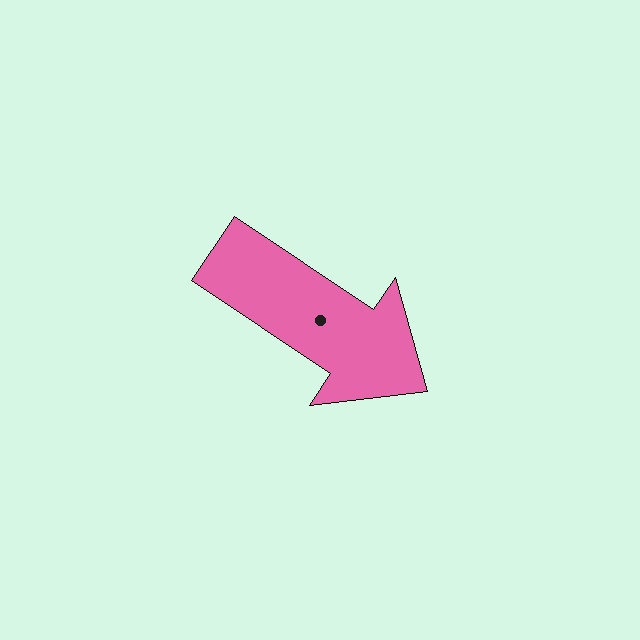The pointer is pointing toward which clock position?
Roughly 4 o'clock.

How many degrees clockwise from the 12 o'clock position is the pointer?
Approximately 124 degrees.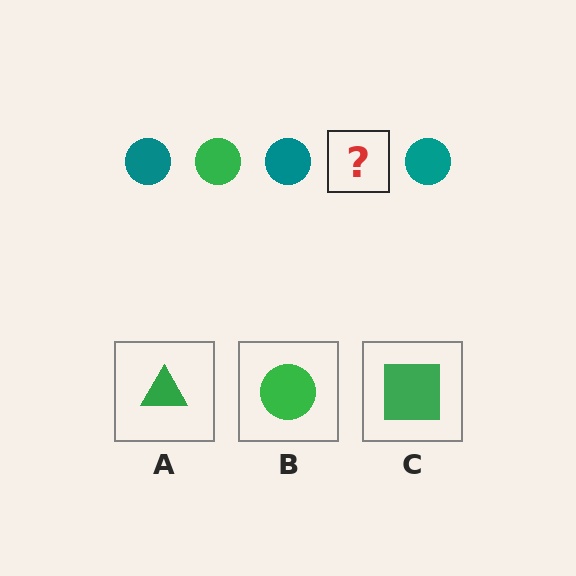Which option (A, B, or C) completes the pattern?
B.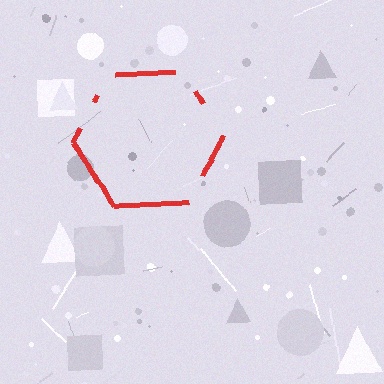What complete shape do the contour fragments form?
The contour fragments form a hexagon.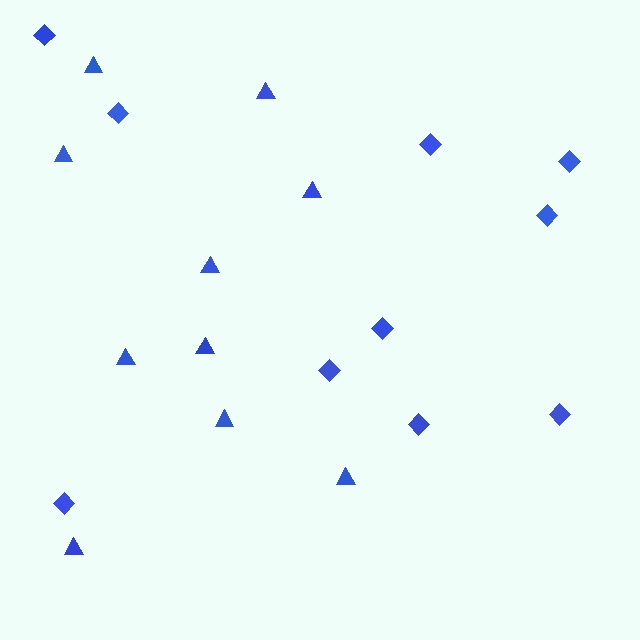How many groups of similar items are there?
There are 2 groups: one group of triangles (10) and one group of diamonds (10).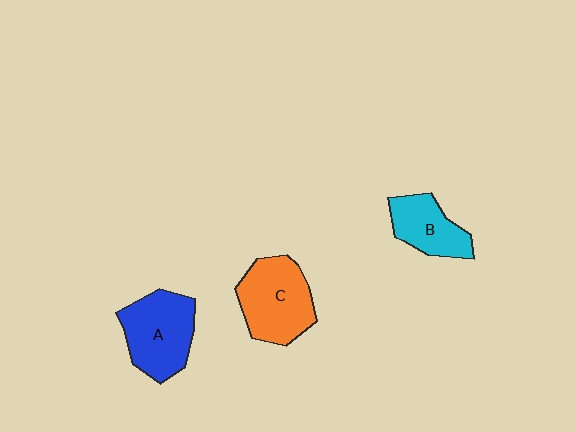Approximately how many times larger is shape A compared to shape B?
Approximately 1.4 times.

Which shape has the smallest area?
Shape B (cyan).